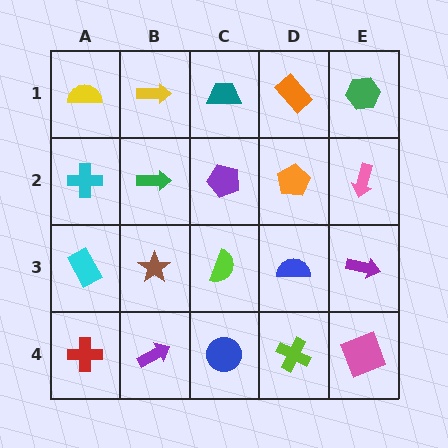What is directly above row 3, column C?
A purple pentagon.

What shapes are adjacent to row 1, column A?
A cyan cross (row 2, column A), a yellow arrow (row 1, column B).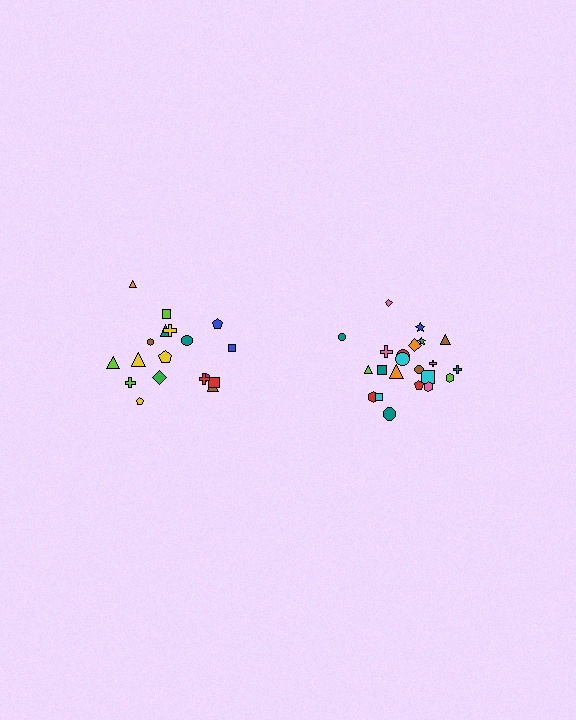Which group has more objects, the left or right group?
The right group.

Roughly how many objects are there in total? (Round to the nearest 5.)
Roughly 40 objects in total.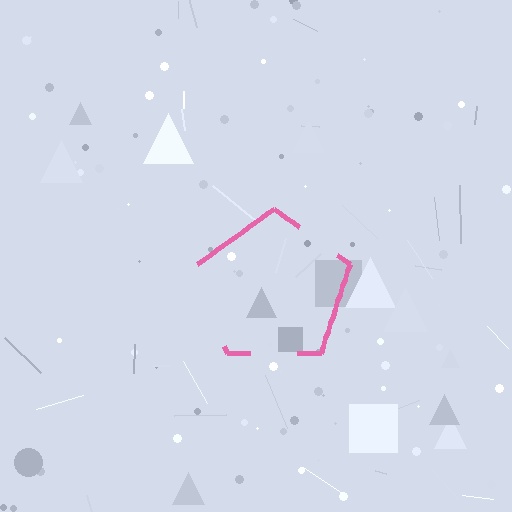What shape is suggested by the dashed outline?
The dashed outline suggests a pentagon.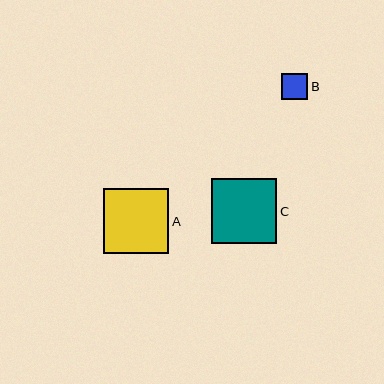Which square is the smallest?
Square B is the smallest with a size of approximately 26 pixels.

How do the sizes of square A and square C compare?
Square A and square C are approximately the same size.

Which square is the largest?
Square A is the largest with a size of approximately 66 pixels.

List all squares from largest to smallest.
From largest to smallest: A, C, B.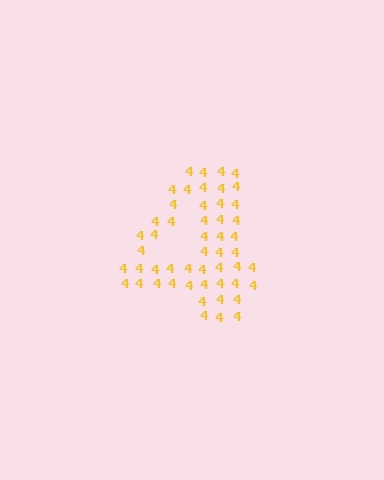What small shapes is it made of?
It is made of small digit 4's.